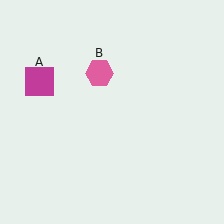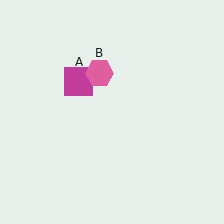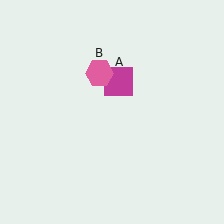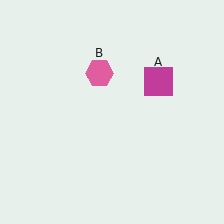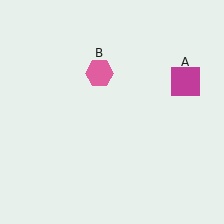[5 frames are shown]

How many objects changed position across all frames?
1 object changed position: magenta square (object A).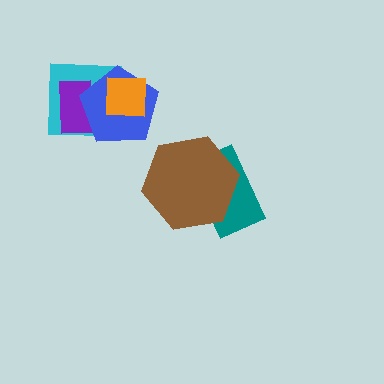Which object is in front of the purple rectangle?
The blue pentagon is in front of the purple rectangle.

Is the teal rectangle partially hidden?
Yes, it is partially covered by another shape.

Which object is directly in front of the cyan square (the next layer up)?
The purple rectangle is directly in front of the cyan square.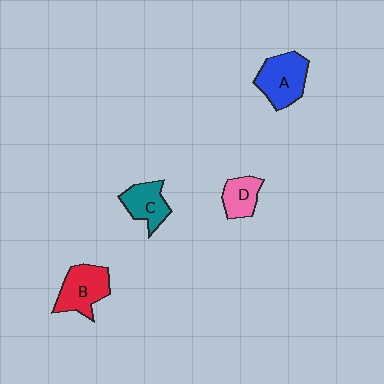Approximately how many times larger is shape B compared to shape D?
Approximately 1.6 times.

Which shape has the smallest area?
Shape D (pink).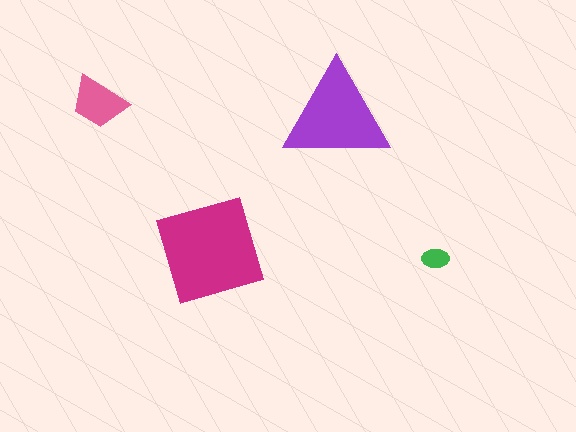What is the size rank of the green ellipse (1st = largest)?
4th.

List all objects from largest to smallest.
The magenta square, the purple triangle, the pink trapezoid, the green ellipse.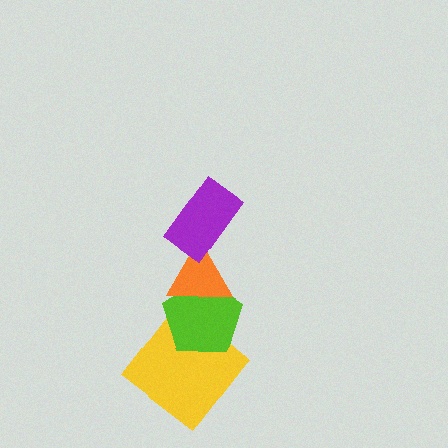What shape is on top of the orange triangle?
The purple rectangle is on top of the orange triangle.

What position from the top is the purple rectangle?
The purple rectangle is 1st from the top.